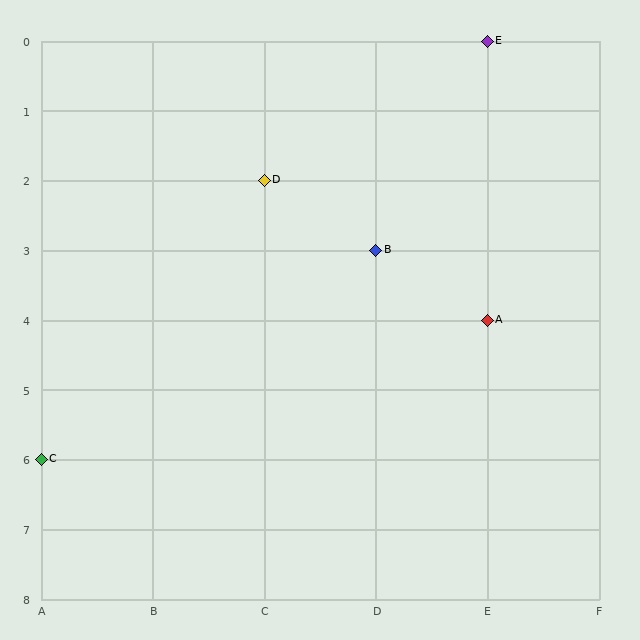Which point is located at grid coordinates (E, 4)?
Point A is at (E, 4).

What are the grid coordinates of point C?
Point C is at grid coordinates (A, 6).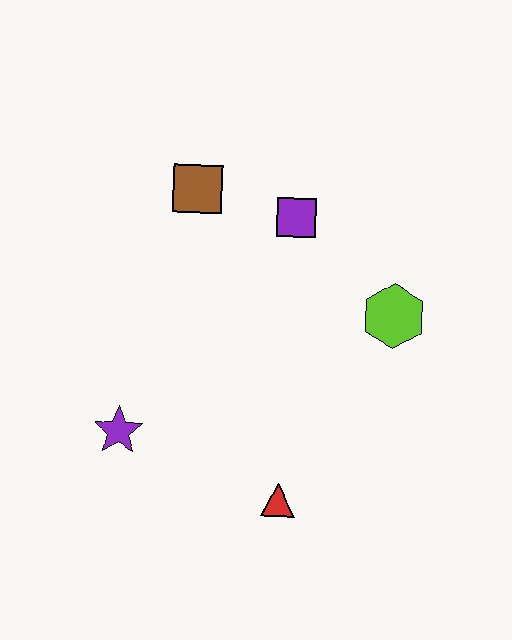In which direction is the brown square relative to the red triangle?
The brown square is above the red triangle.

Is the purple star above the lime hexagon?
No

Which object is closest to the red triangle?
The purple star is closest to the red triangle.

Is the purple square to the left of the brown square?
No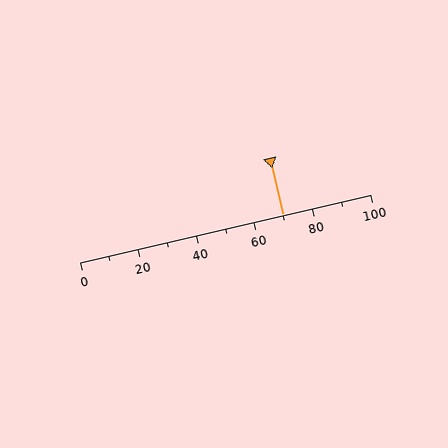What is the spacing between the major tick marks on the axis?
The major ticks are spaced 20 apart.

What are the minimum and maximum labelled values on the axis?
The axis runs from 0 to 100.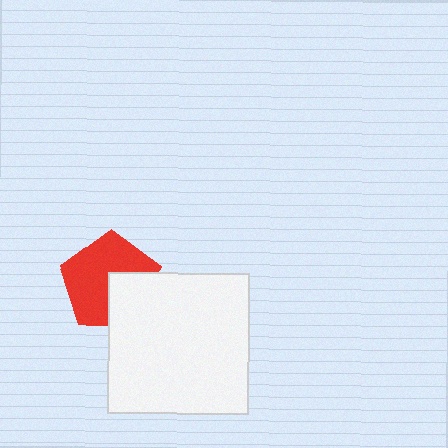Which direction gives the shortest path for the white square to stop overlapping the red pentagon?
Moving toward the lower-right gives the shortest separation.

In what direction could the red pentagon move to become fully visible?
The red pentagon could move toward the upper-left. That would shift it out from behind the white square entirely.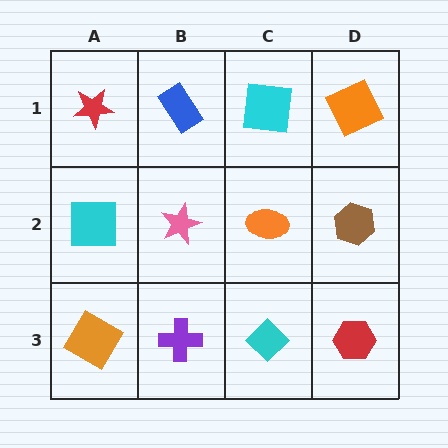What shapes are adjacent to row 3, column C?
An orange ellipse (row 2, column C), a purple cross (row 3, column B), a red hexagon (row 3, column D).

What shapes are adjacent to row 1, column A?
A cyan square (row 2, column A), a blue rectangle (row 1, column B).